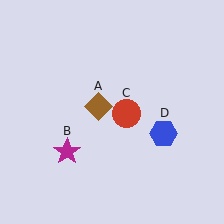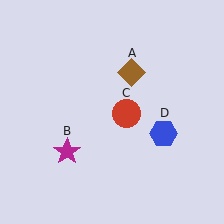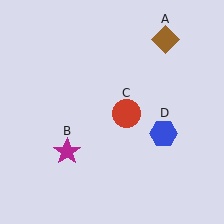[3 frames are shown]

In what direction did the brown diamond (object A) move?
The brown diamond (object A) moved up and to the right.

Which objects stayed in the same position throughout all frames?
Magenta star (object B) and red circle (object C) and blue hexagon (object D) remained stationary.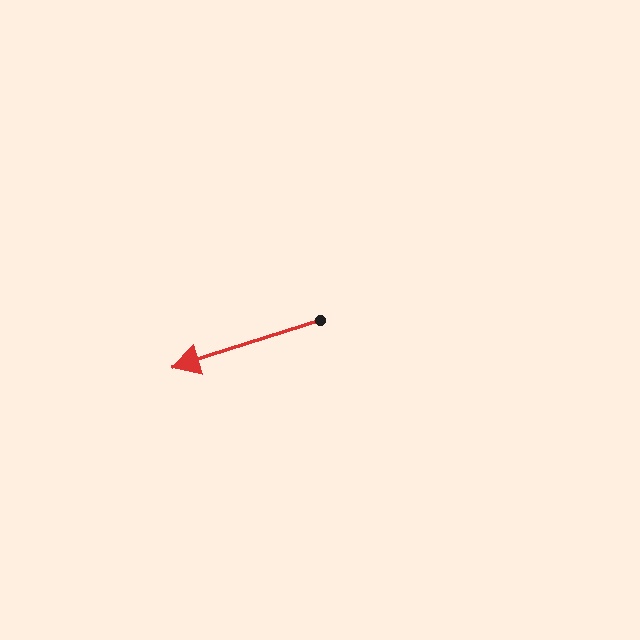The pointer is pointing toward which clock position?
Roughly 8 o'clock.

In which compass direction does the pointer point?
West.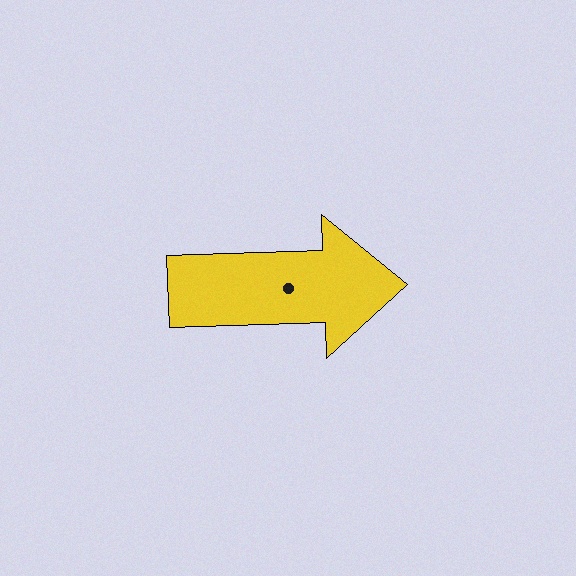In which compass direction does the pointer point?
East.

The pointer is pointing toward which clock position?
Roughly 3 o'clock.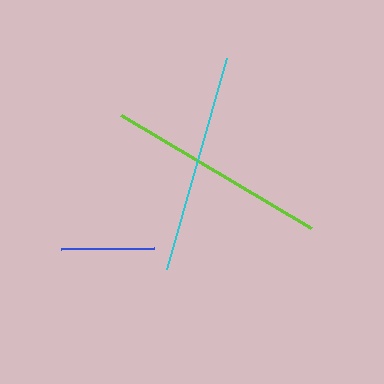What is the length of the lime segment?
The lime segment is approximately 221 pixels long.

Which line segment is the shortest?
The blue line is the shortest at approximately 93 pixels.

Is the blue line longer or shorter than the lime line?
The lime line is longer than the blue line.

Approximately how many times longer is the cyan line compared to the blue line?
The cyan line is approximately 2.4 times the length of the blue line.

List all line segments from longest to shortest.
From longest to shortest: lime, cyan, blue.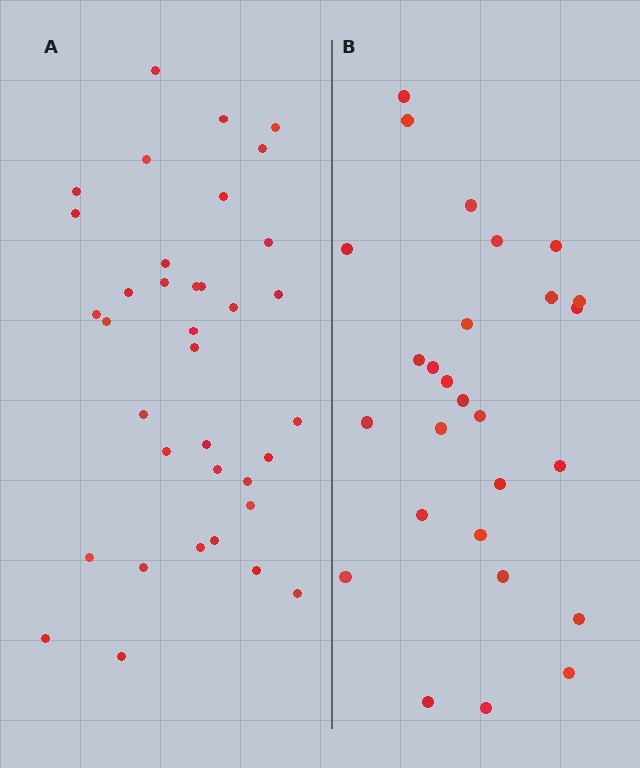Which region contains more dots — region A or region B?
Region A (the left region) has more dots.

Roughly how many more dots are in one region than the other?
Region A has roughly 8 or so more dots than region B.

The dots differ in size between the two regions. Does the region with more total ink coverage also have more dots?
No. Region B has more total ink coverage because its dots are larger, but region A actually contains more individual dots. Total area can be misleading — the number of items is what matters here.